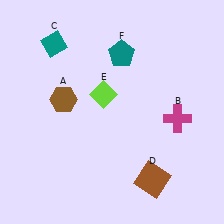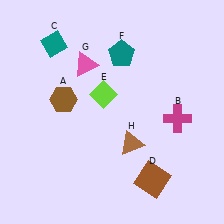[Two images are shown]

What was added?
A pink triangle (G), a brown triangle (H) were added in Image 2.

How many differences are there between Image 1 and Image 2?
There are 2 differences between the two images.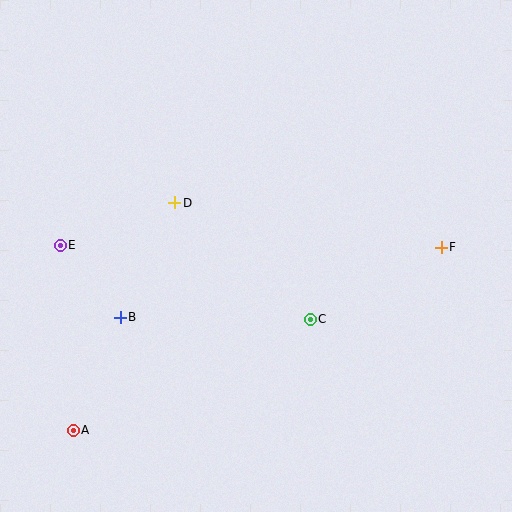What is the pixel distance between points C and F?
The distance between C and F is 149 pixels.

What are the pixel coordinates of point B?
Point B is at (120, 317).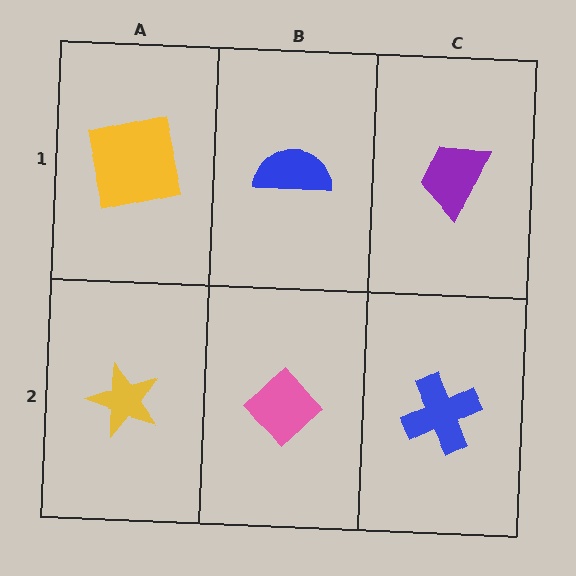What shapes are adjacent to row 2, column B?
A blue semicircle (row 1, column B), a yellow star (row 2, column A), a blue cross (row 2, column C).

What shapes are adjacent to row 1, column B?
A pink diamond (row 2, column B), a yellow square (row 1, column A), a purple trapezoid (row 1, column C).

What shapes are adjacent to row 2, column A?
A yellow square (row 1, column A), a pink diamond (row 2, column B).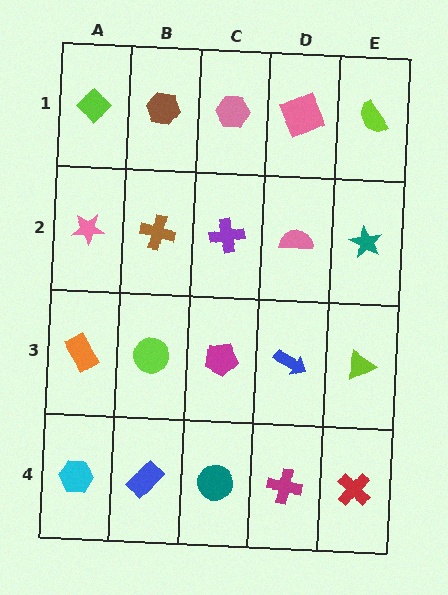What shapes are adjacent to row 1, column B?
A brown cross (row 2, column B), a lime diamond (row 1, column A), a pink hexagon (row 1, column C).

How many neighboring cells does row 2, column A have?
3.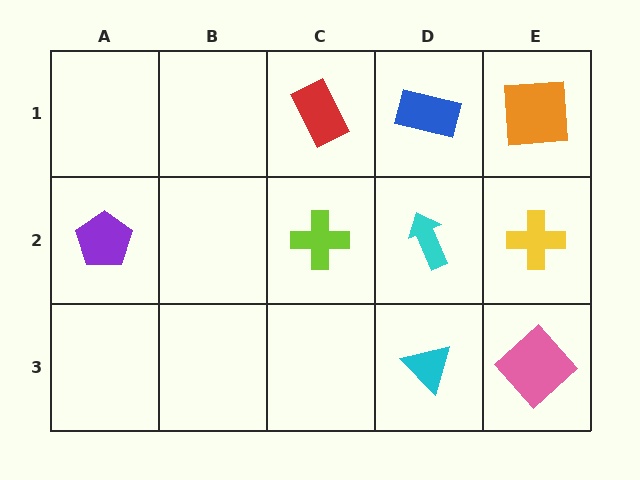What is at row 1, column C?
A red rectangle.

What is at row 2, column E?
A yellow cross.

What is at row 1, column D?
A blue rectangle.